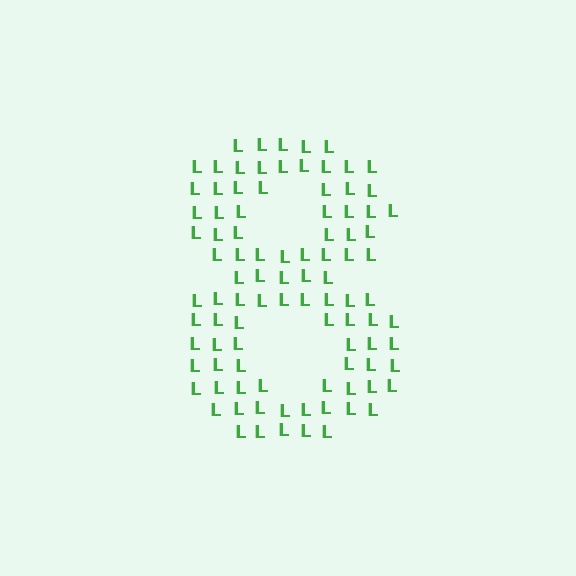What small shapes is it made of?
It is made of small letter L's.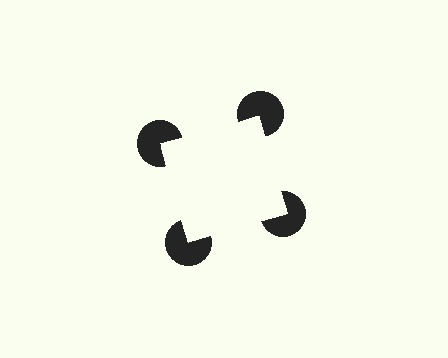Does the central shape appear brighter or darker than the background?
It typically appears slightly brighter than the background, even though no actual brightness change is drawn.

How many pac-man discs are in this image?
There are 4 — one at each vertex of the illusory square.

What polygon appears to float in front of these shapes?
An illusory square — its edges are inferred from the aligned wedge cuts in the pac-man discs, not physically drawn.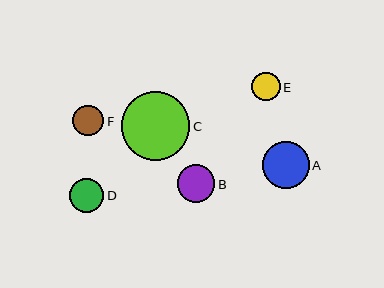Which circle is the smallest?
Circle E is the smallest with a size of approximately 28 pixels.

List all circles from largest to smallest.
From largest to smallest: C, A, B, D, F, E.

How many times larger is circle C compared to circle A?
Circle C is approximately 1.4 times the size of circle A.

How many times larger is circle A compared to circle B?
Circle A is approximately 1.2 times the size of circle B.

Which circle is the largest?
Circle C is the largest with a size of approximately 68 pixels.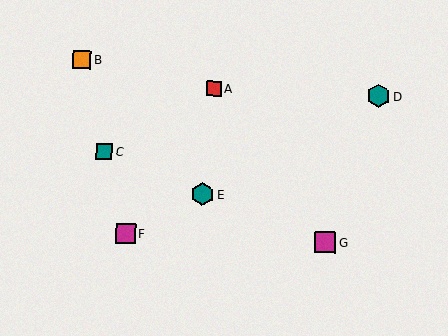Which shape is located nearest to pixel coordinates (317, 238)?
The magenta square (labeled G) at (325, 242) is nearest to that location.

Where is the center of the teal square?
The center of the teal square is at (104, 151).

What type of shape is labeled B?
Shape B is an orange square.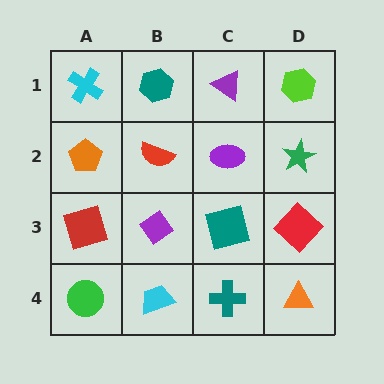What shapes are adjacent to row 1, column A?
An orange pentagon (row 2, column A), a teal hexagon (row 1, column B).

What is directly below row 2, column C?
A teal square.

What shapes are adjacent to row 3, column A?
An orange pentagon (row 2, column A), a green circle (row 4, column A), a purple diamond (row 3, column B).